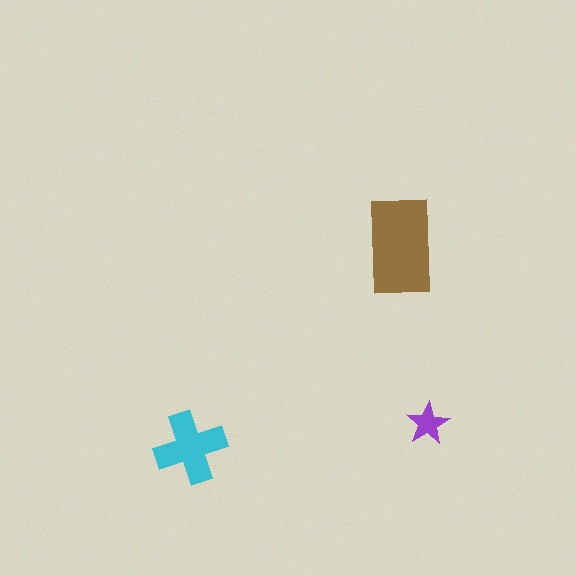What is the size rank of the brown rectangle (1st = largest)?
1st.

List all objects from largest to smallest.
The brown rectangle, the cyan cross, the purple star.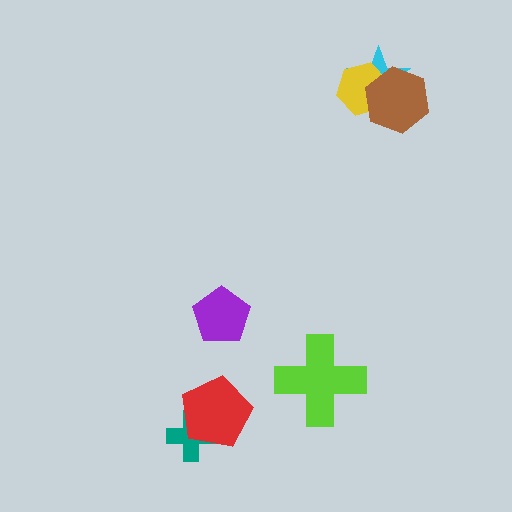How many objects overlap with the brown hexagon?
2 objects overlap with the brown hexagon.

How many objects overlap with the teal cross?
1 object overlaps with the teal cross.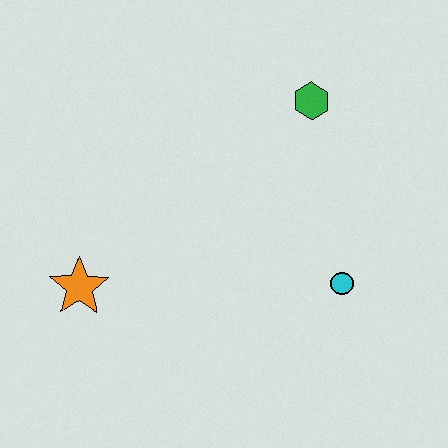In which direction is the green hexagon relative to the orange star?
The green hexagon is to the right of the orange star.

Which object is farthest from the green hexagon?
The orange star is farthest from the green hexagon.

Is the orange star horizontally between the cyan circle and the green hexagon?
No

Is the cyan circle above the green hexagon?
No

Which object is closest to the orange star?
The cyan circle is closest to the orange star.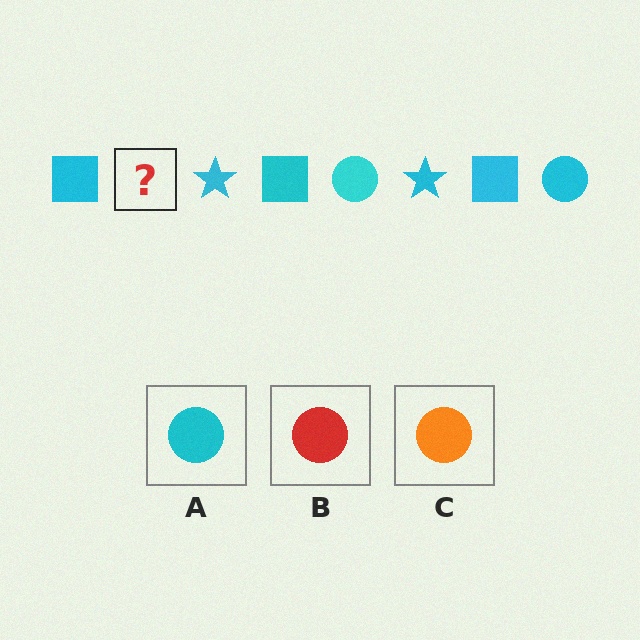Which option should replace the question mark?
Option A.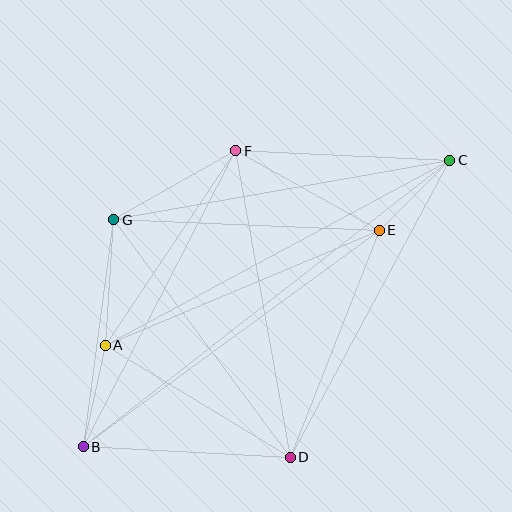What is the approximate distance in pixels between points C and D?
The distance between C and D is approximately 337 pixels.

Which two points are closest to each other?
Points C and E are closest to each other.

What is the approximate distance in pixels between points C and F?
The distance between C and F is approximately 214 pixels.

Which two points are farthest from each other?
Points B and C are farthest from each other.